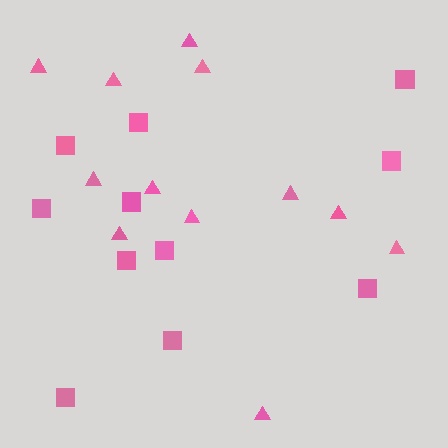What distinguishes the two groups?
There are 2 groups: one group of squares (11) and one group of triangles (12).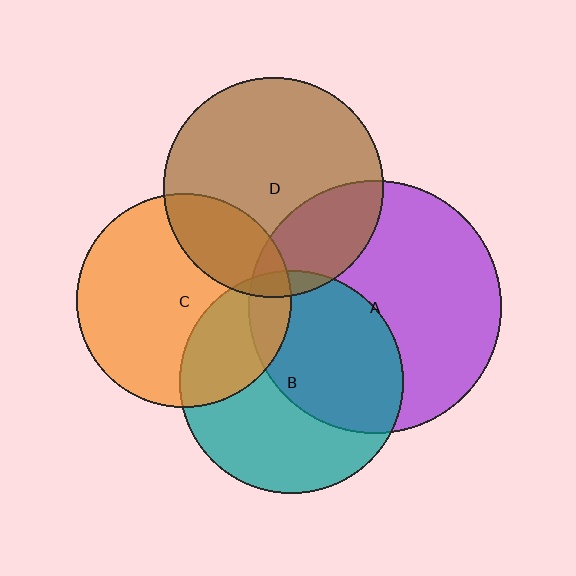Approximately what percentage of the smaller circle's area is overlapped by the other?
Approximately 10%.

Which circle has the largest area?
Circle A (purple).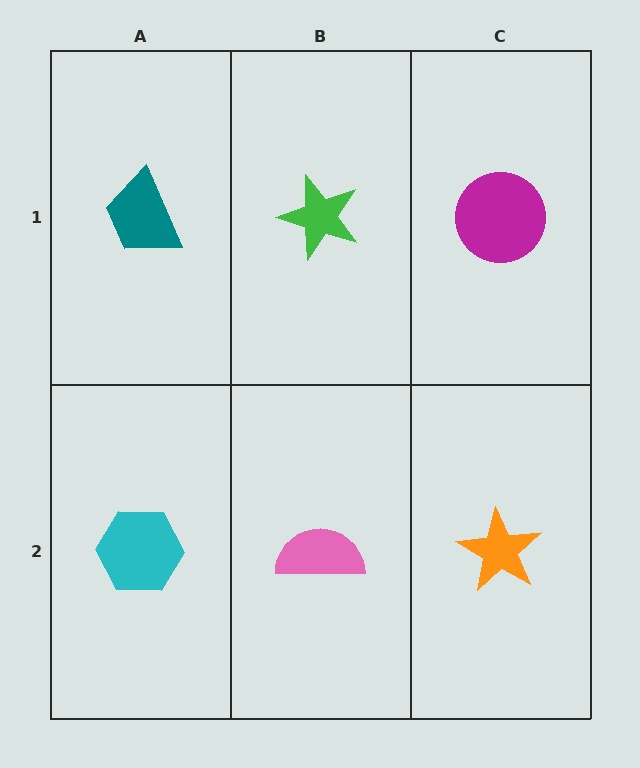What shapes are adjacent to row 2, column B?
A green star (row 1, column B), a cyan hexagon (row 2, column A), an orange star (row 2, column C).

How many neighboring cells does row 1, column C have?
2.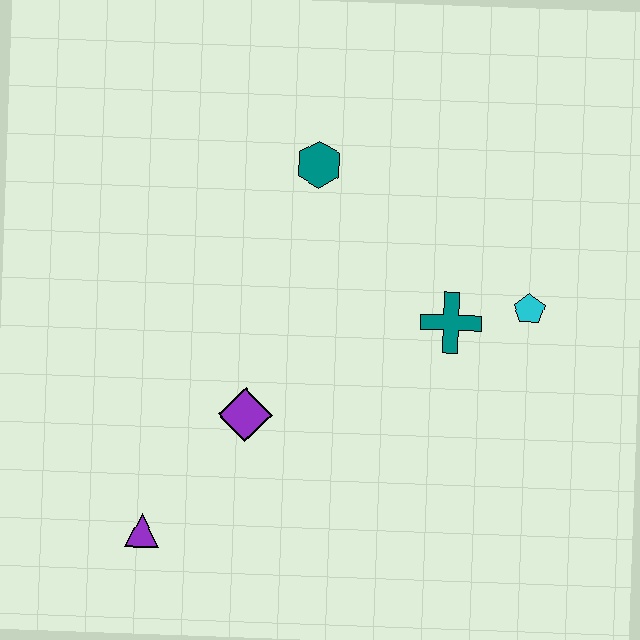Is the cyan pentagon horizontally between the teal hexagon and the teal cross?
No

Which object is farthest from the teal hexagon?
The purple triangle is farthest from the teal hexagon.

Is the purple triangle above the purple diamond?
No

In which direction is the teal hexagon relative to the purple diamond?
The teal hexagon is above the purple diamond.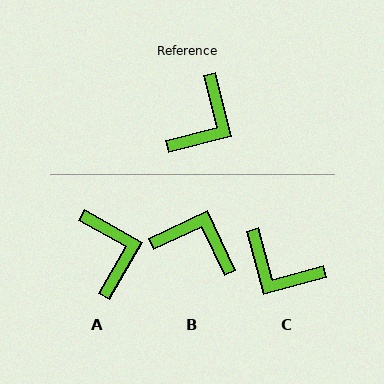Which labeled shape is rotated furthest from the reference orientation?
B, about 101 degrees away.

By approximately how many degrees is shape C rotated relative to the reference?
Approximately 89 degrees clockwise.